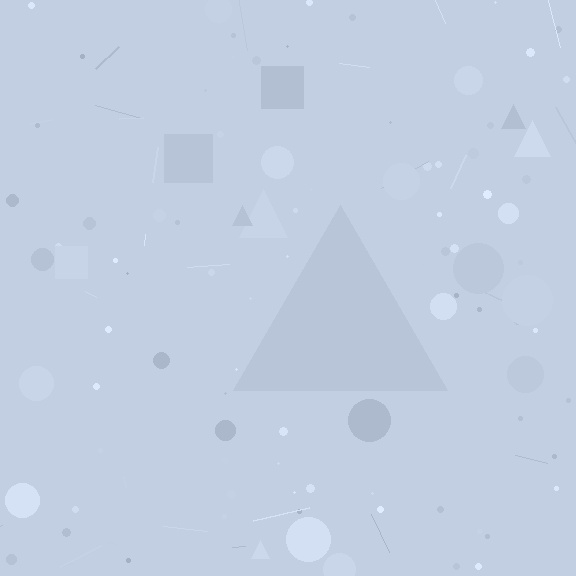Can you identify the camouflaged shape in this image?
The camouflaged shape is a triangle.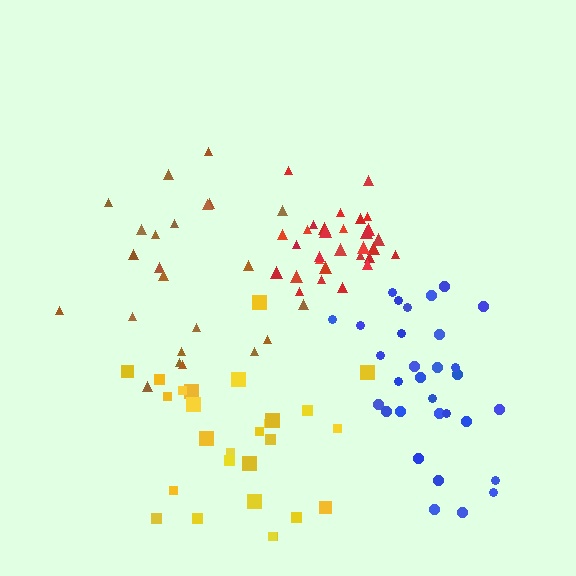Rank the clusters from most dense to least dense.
red, blue, yellow, brown.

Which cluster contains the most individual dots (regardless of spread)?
Red (31).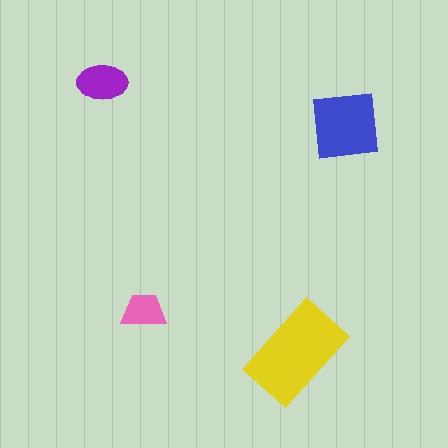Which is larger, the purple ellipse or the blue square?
The blue square.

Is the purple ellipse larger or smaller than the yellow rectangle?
Smaller.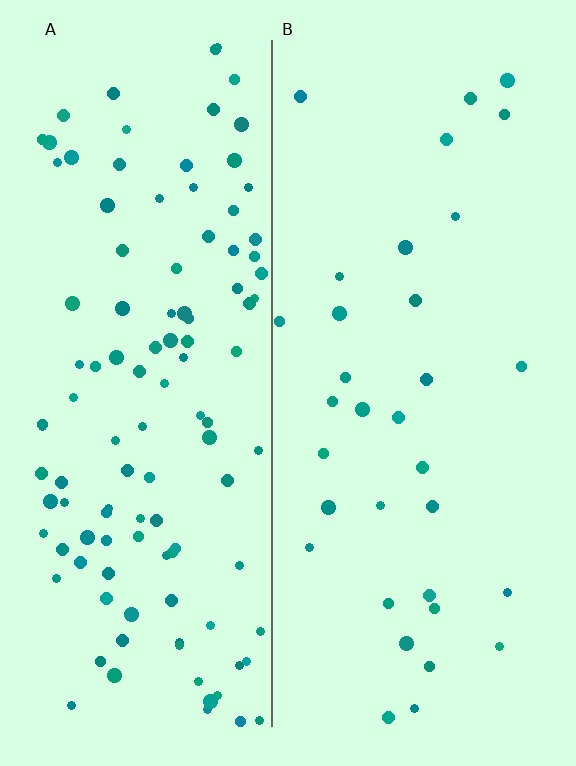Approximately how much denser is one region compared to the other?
Approximately 3.4× — region A over region B.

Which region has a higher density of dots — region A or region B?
A (the left).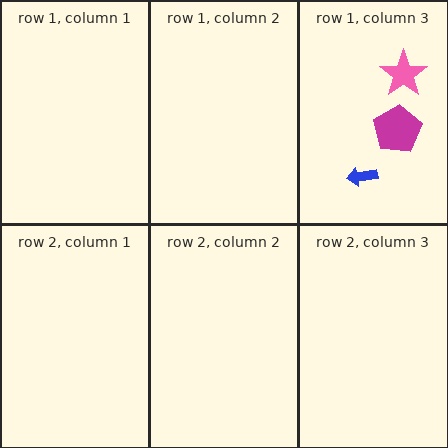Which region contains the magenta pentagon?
The row 1, column 3 region.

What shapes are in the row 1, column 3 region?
The pink star, the blue arrow, the magenta pentagon.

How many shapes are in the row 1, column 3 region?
3.